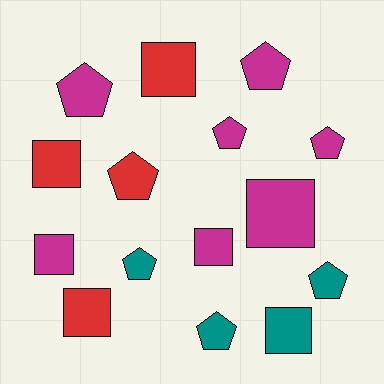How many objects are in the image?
There are 15 objects.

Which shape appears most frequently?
Pentagon, with 8 objects.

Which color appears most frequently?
Magenta, with 7 objects.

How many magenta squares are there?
There are 3 magenta squares.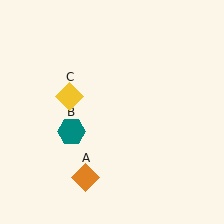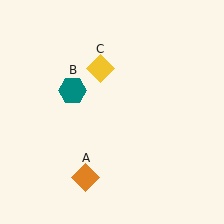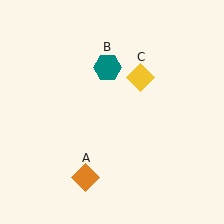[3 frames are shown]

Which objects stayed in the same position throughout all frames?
Orange diamond (object A) remained stationary.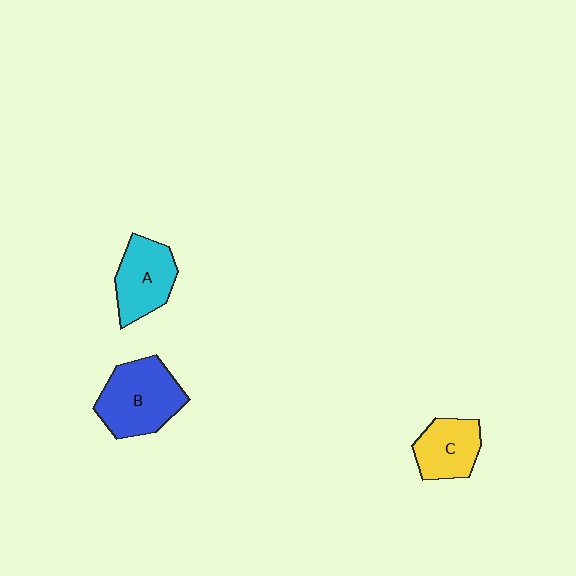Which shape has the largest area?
Shape B (blue).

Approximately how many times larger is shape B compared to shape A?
Approximately 1.3 times.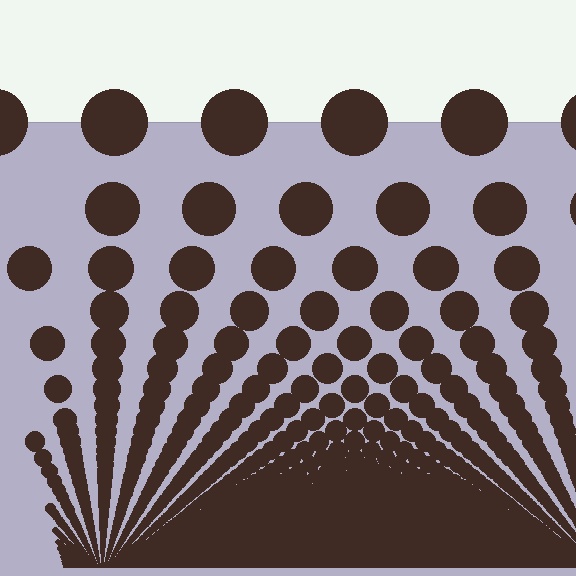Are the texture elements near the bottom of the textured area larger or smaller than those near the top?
Smaller. The gradient is inverted — elements near the bottom are smaller and denser.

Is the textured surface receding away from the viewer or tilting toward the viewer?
The surface appears to tilt toward the viewer. Texture elements get larger and sparser toward the top.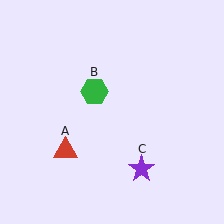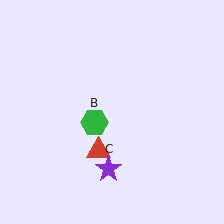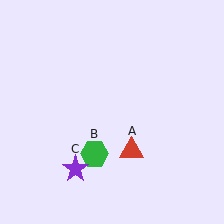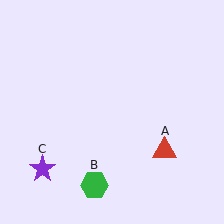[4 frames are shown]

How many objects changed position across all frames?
3 objects changed position: red triangle (object A), green hexagon (object B), purple star (object C).